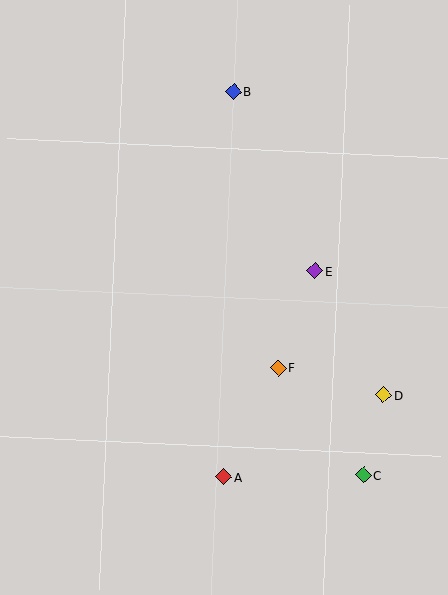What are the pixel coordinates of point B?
Point B is at (234, 92).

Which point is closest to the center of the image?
Point F at (278, 368) is closest to the center.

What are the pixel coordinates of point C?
Point C is at (363, 475).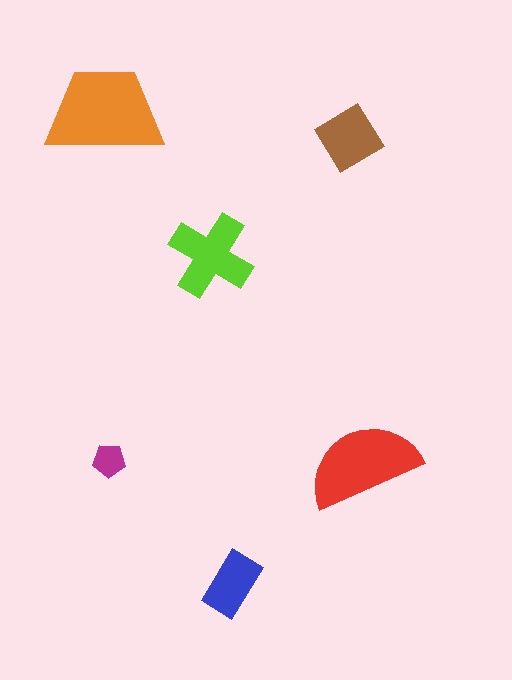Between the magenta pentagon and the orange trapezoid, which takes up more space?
The orange trapezoid.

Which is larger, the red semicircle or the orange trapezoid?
The orange trapezoid.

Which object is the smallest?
The magenta pentagon.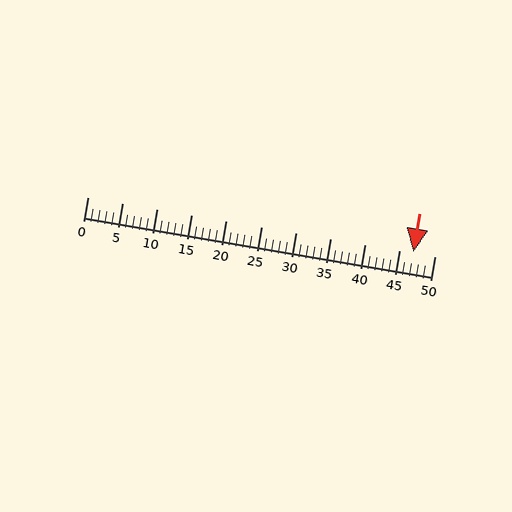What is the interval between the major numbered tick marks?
The major tick marks are spaced 5 units apart.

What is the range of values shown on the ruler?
The ruler shows values from 0 to 50.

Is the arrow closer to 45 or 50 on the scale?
The arrow is closer to 45.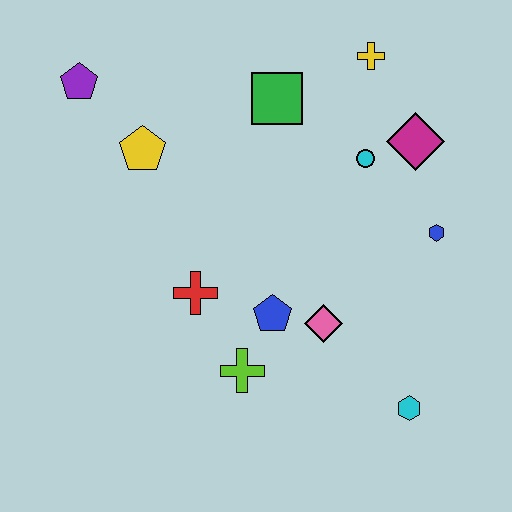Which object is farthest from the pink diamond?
The purple pentagon is farthest from the pink diamond.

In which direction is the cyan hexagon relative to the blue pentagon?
The cyan hexagon is to the right of the blue pentagon.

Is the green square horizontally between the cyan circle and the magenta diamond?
No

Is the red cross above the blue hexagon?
No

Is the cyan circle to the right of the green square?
Yes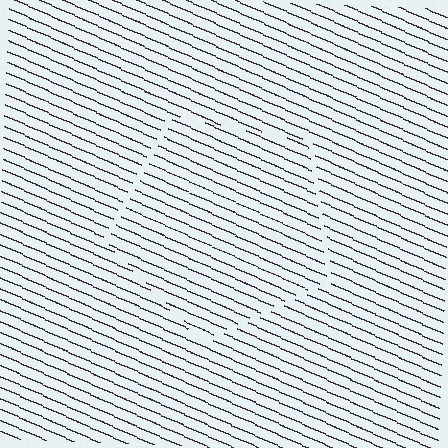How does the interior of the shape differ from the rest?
The interior of the shape contains the same grating, shifted by half a period — the contour is defined by the phase discontinuity where line-ends from the inner and outer gratings abut.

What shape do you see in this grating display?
An illusory pentagon. The interior of the shape contains the same grating, shifted by half a period — the contour is defined by the phase discontinuity where line-ends from the inner and outer gratings abut.